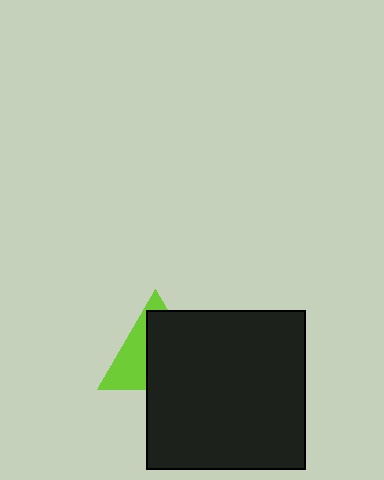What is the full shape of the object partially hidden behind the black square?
The partially hidden object is a lime triangle.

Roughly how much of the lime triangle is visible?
A small part of it is visible (roughly 39%).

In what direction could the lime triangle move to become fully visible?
The lime triangle could move toward the upper-left. That would shift it out from behind the black square entirely.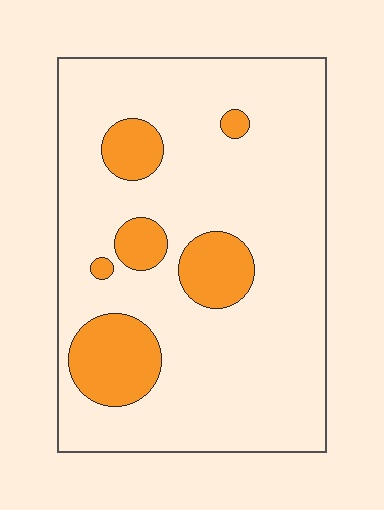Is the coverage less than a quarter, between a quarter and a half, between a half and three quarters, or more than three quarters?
Less than a quarter.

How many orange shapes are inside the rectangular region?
6.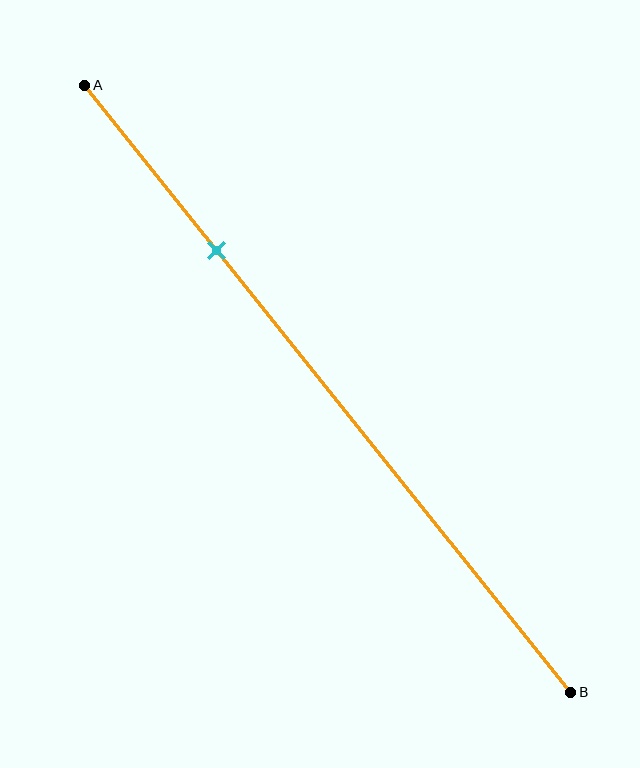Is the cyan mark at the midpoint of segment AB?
No, the mark is at about 25% from A, not at the 50% midpoint.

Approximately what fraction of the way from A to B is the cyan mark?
The cyan mark is approximately 25% of the way from A to B.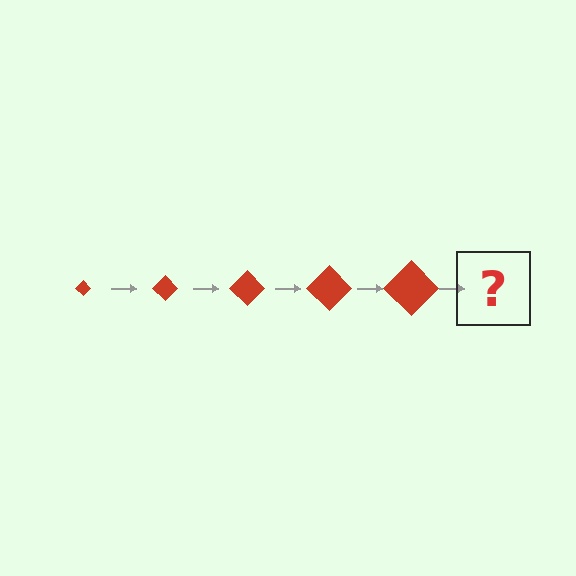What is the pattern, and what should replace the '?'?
The pattern is that the diamond gets progressively larger each step. The '?' should be a red diamond, larger than the previous one.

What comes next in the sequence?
The next element should be a red diamond, larger than the previous one.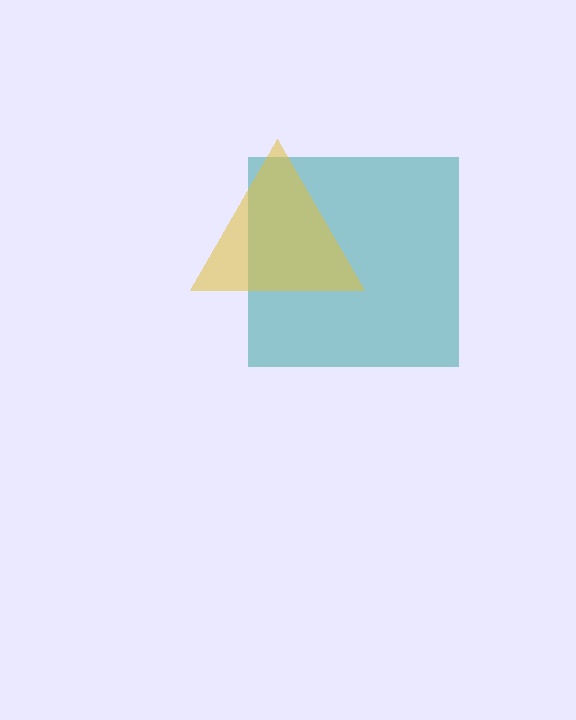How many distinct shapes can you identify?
There are 2 distinct shapes: a teal square, a yellow triangle.